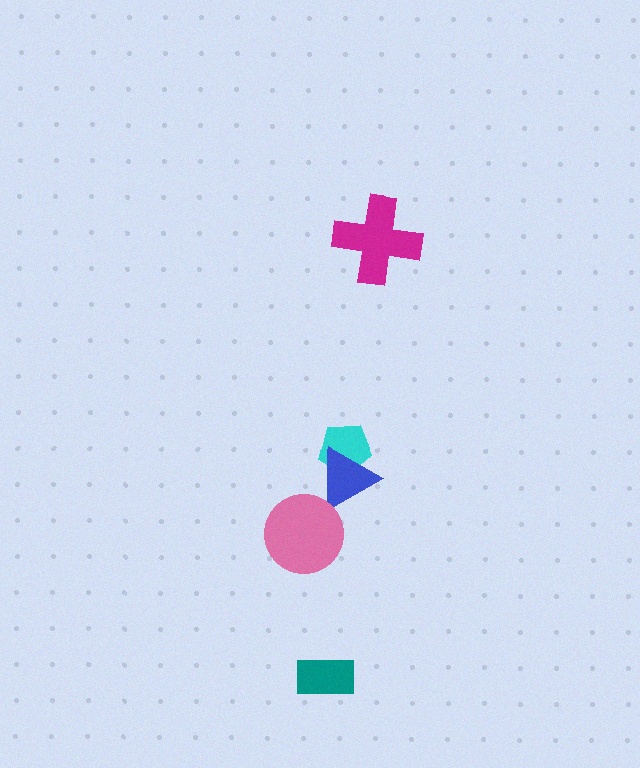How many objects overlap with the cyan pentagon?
1 object overlaps with the cyan pentagon.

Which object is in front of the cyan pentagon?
The blue triangle is in front of the cyan pentagon.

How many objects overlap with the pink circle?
0 objects overlap with the pink circle.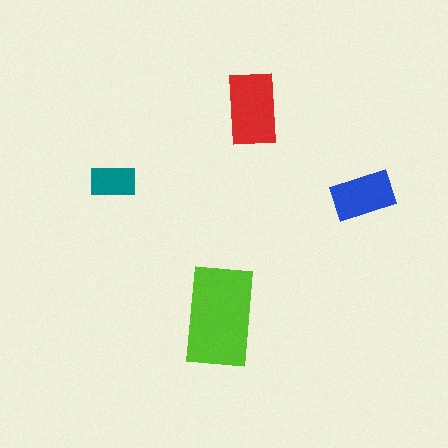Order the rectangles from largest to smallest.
the lime one, the red one, the blue one, the teal one.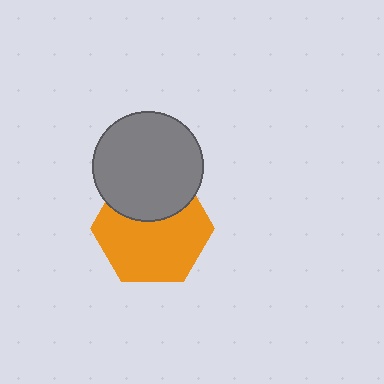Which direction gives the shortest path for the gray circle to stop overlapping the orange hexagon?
Moving up gives the shortest separation.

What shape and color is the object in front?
The object in front is a gray circle.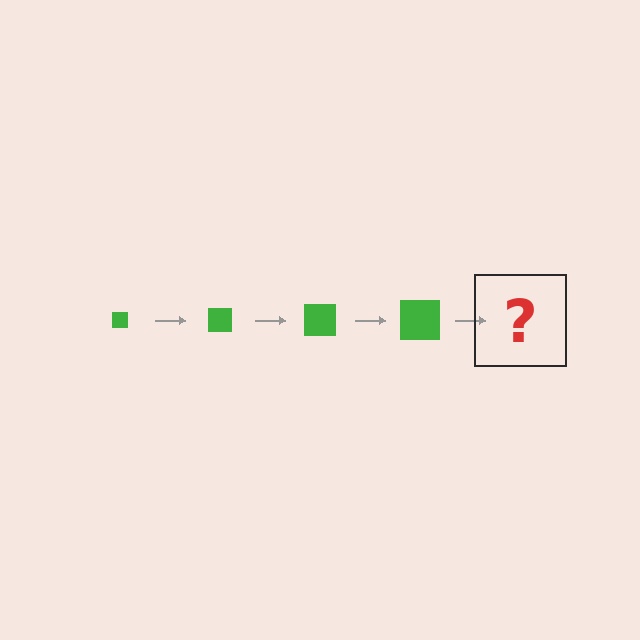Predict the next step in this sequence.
The next step is a green square, larger than the previous one.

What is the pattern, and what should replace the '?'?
The pattern is that the square gets progressively larger each step. The '?' should be a green square, larger than the previous one.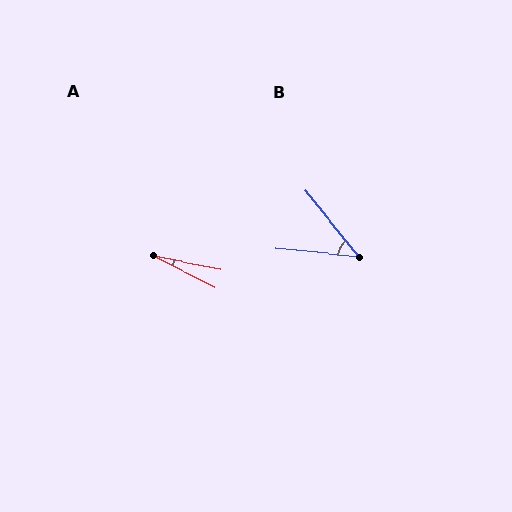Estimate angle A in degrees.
Approximately 16 degrees.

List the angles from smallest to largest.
A (16°), B (46°).